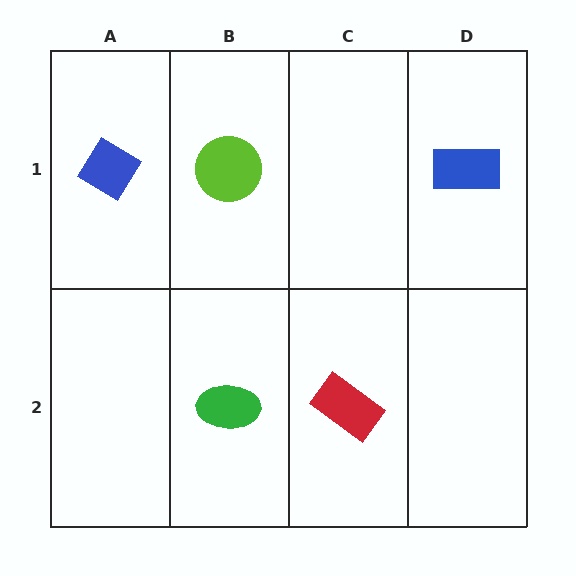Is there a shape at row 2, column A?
No, that cell is empty.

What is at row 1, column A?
A blue diamond.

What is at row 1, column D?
A blue rectangle.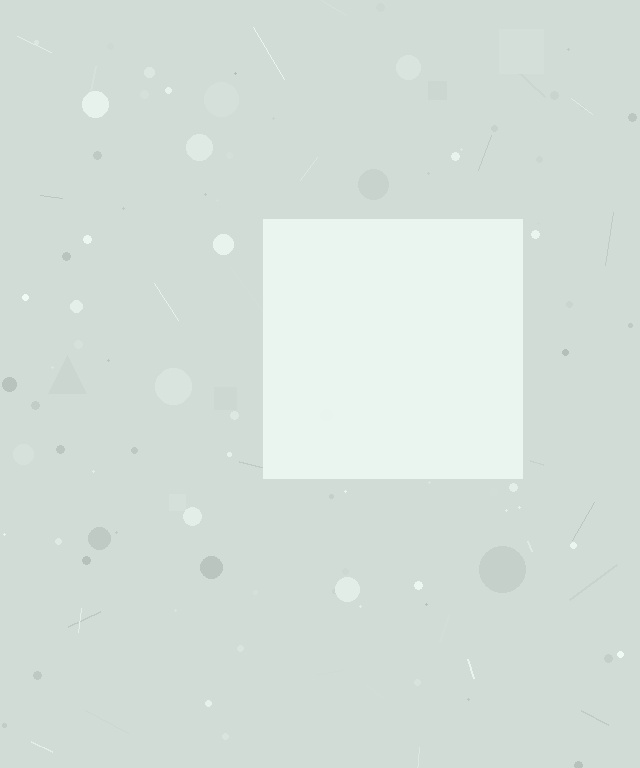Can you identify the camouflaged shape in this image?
The camouflaged shape is a square.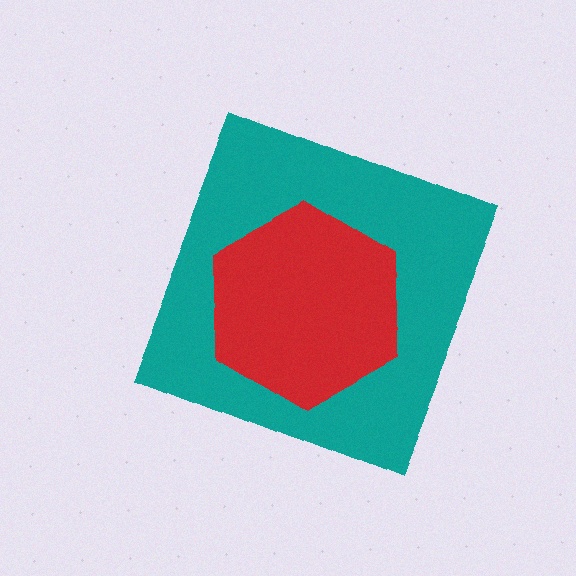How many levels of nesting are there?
2.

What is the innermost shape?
The red hexagon.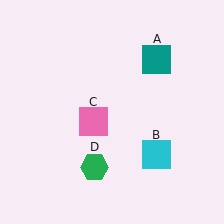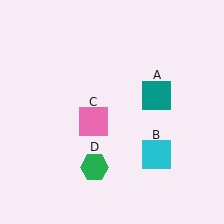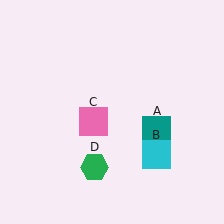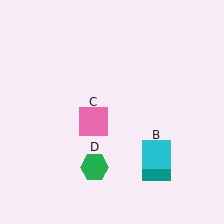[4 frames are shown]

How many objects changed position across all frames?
1 object changed position: teal square (object A).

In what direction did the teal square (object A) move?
The teal square (object A) moved down.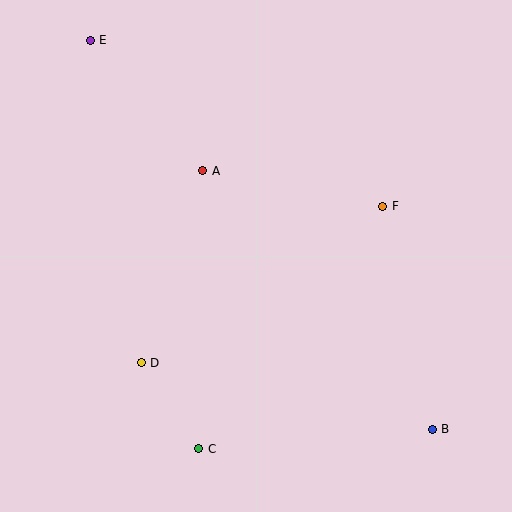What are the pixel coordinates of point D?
Point D is at (141, 363).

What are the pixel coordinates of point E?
Point E is at (90, 40).